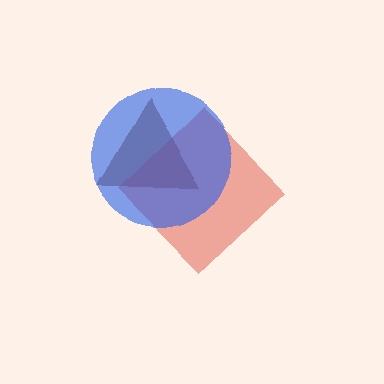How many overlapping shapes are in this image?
There are 3 overlapping shapes in the image.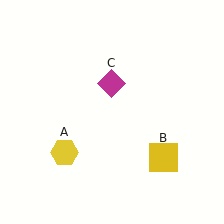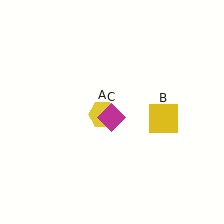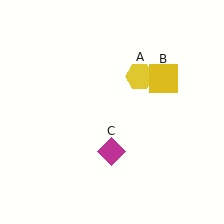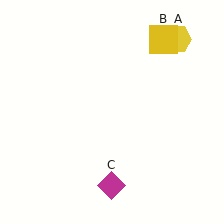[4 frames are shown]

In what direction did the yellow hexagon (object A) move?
The yellow hexagon (object A) moved up and to the right.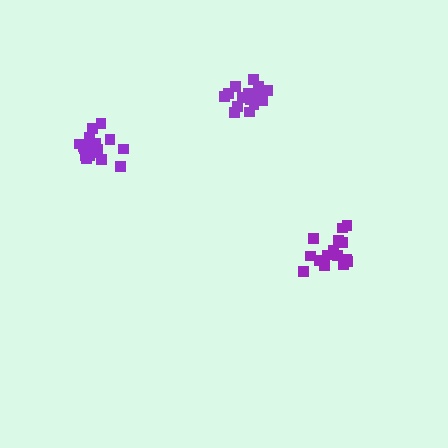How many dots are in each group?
Group 1: 15 dots, Group 2: 15 dots, Group 3: 17 dots (47 total).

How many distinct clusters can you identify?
There are 3 distinct clusters.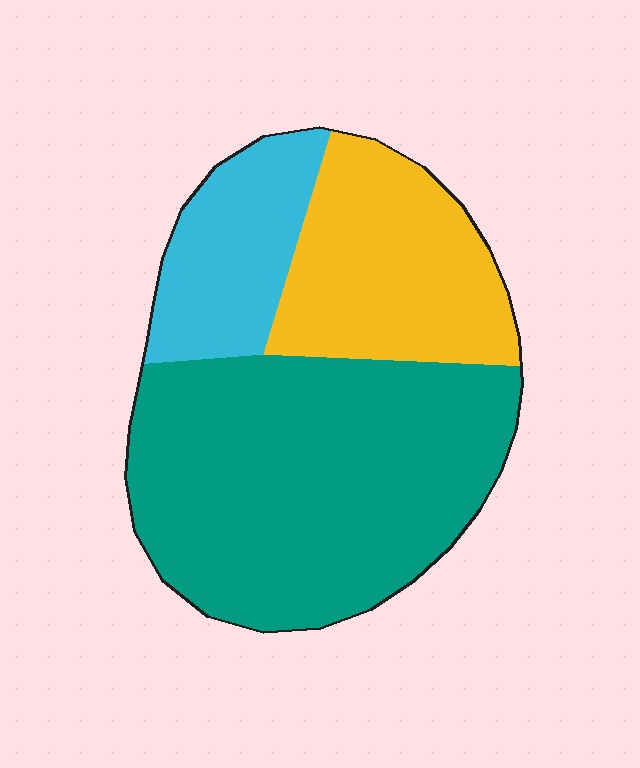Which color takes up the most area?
Teal, at roughly 55%.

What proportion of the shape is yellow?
Yellow takes up about one quarter (1/4) of the shape.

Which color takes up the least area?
Cyan, at roughly 15%.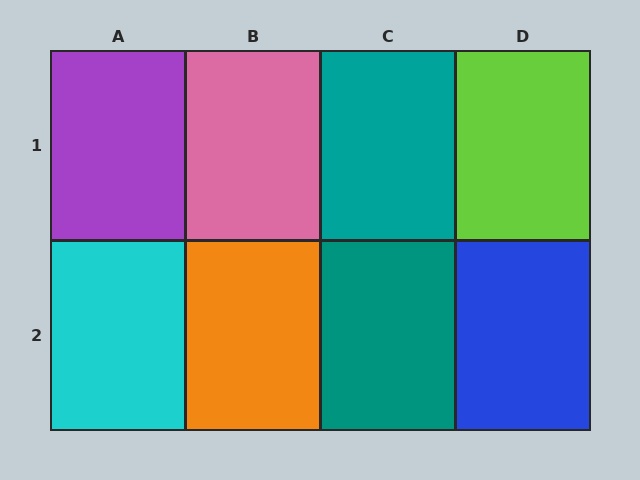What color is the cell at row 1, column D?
Lime.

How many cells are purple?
1 cell is purple.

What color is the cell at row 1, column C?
Teal.